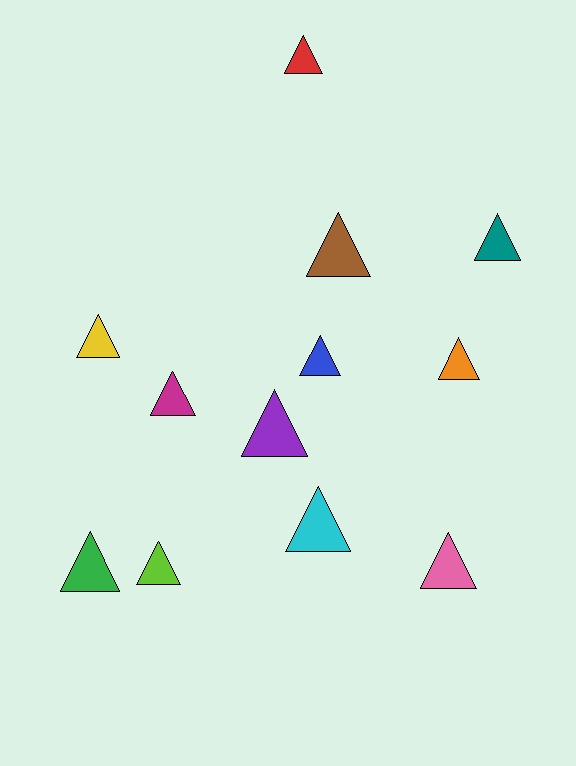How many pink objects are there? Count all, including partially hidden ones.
There is 1 pink object.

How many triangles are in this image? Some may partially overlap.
There are 12 triangles.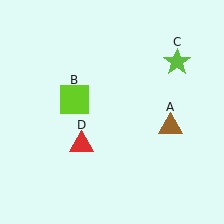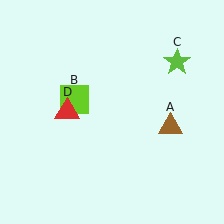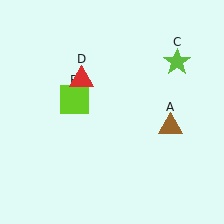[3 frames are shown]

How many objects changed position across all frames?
1 object changed position: red triangle (object D).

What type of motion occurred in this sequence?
The red triangle (object D) rotated clockwise around the center of the scene.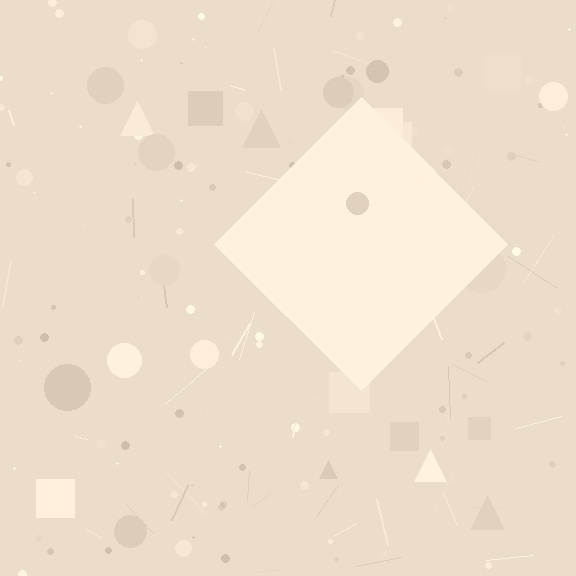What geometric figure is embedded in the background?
A diamond is embedded in the background.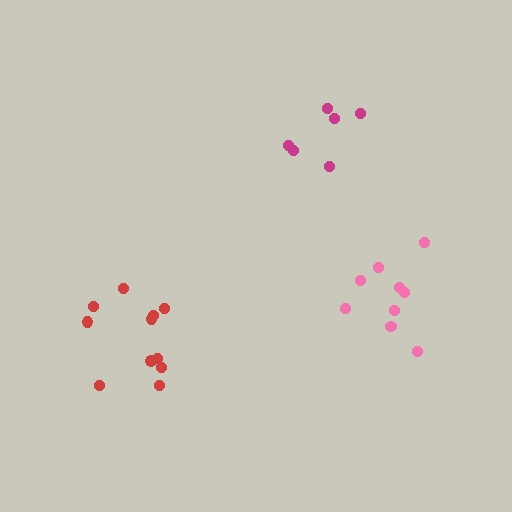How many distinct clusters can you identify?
There are 3 distinct clusters.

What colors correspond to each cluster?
The clusters are colored: red, pink, magenta.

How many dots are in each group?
Group 1: 11 dots, Group 2: 9 dots, Group 3: 6 dots (26 total).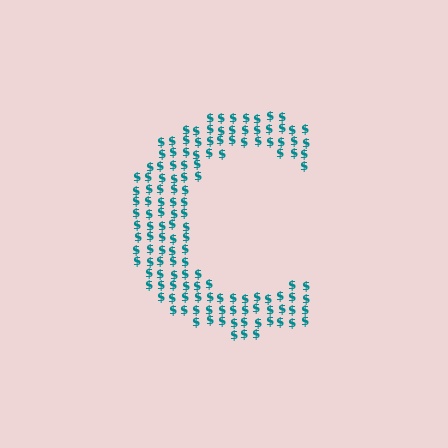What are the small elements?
The small elements are dollar signs.